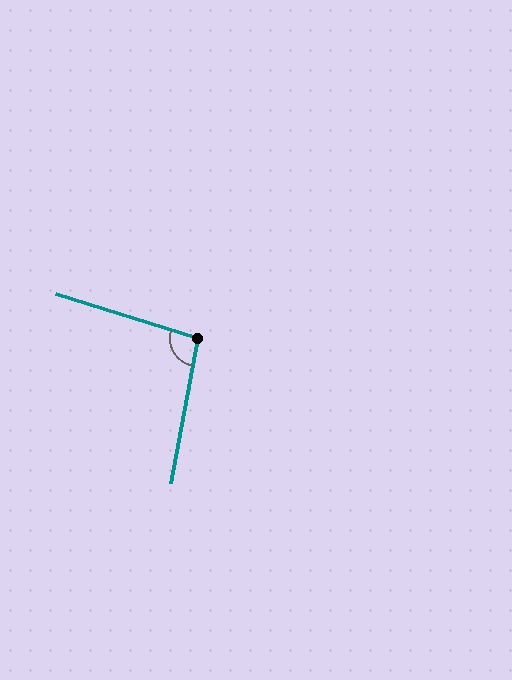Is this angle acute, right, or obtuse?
It is obtuse.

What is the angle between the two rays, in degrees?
Approximately 97 degrees.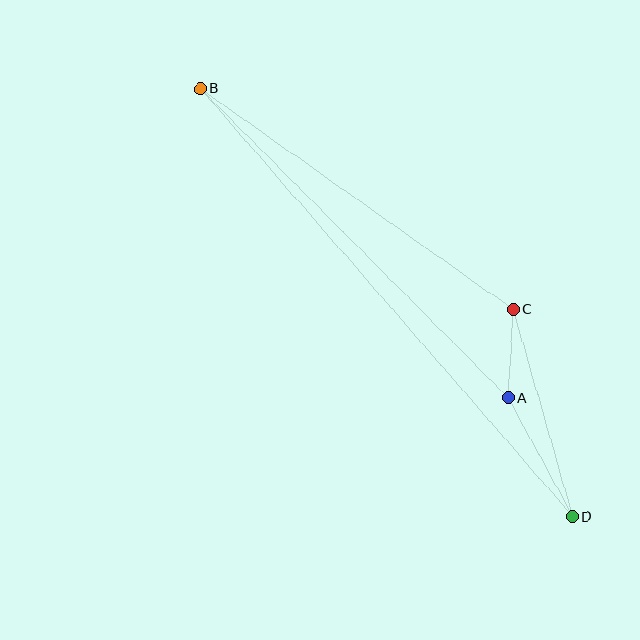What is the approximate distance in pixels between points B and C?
The distance between B and C is approximately 382 pixels.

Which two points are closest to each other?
Points A and C are closest to each other.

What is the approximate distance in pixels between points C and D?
The distance between C and D is approximately 216 pixels.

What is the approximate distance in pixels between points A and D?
The distance between A and D is approximately 135 pixels.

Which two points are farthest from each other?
Points B and D are farthest from each other.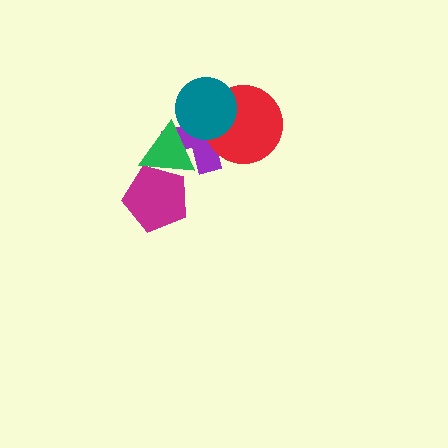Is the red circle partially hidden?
Yes, it is partially covered by another shape.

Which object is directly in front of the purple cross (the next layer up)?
The green triangle is directly in front of the purple cross.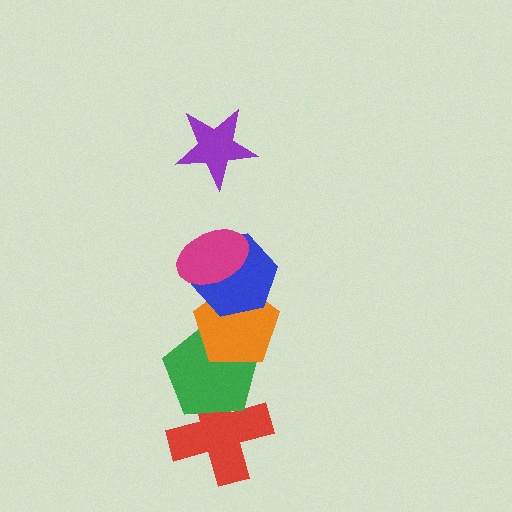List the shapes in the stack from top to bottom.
From top to bottom: the purple star, the magenta ellipse, the blue hexagon, the orange pentagon, the green pentagon, the red cross.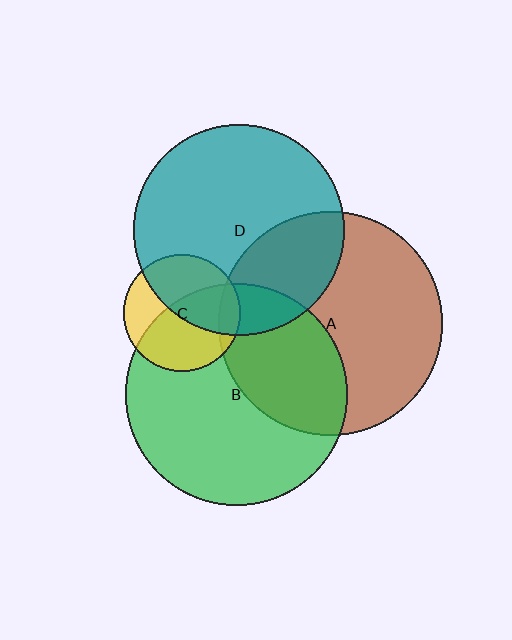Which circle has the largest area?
Circle A (brown).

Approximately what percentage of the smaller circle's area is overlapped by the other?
Approximately 60%.